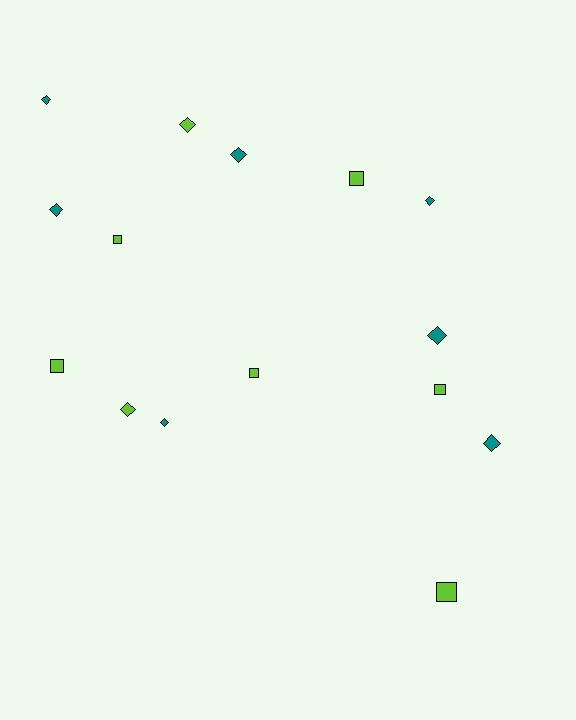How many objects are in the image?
There are 15 objects.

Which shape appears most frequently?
Diamond, with 9 objects.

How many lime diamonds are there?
There are 2 lime diamonds.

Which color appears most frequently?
Lime, with 8 objects.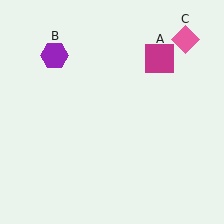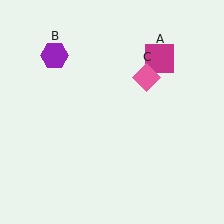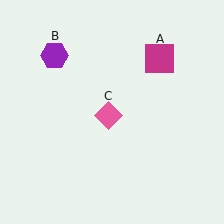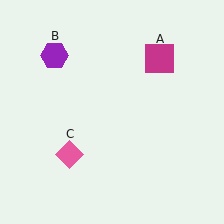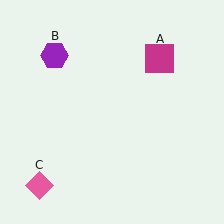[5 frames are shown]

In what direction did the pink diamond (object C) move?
The pink diamond (object C) moved down and to the left.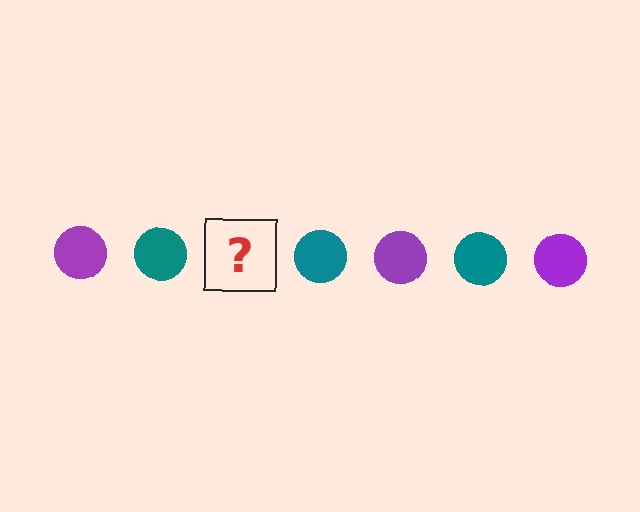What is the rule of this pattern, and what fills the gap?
The rule is that the pattern cycles through purple, teal circles. The gap should be filled with a purple circle.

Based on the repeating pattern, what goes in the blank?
The blank should be a purple circle.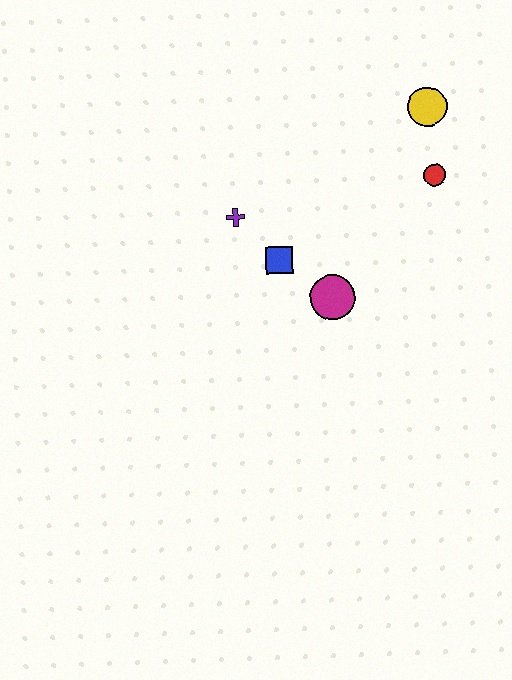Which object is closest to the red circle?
The yellow circle is closest to the red circle.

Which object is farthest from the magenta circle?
The yellow circle is farthest from the magenta circle.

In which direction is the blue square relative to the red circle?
The blue square is to the left of the red circle.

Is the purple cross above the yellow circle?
No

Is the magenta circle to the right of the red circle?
No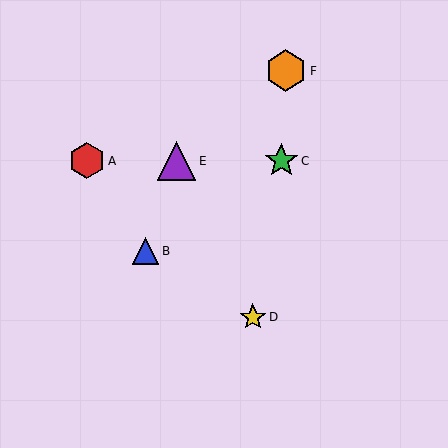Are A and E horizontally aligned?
Yes, both are at y≈161.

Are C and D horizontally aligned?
No, C is at y≈161 and D is at y≈317.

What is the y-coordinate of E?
Object E is at y≈161.